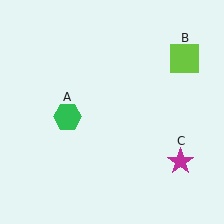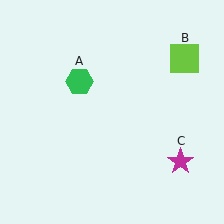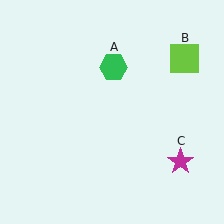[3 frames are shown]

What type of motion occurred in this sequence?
The green hexagon (object A) rotated clockwise around the center of the scene.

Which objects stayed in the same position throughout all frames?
Lime square (object B) and magenta star (object C) remained stationary.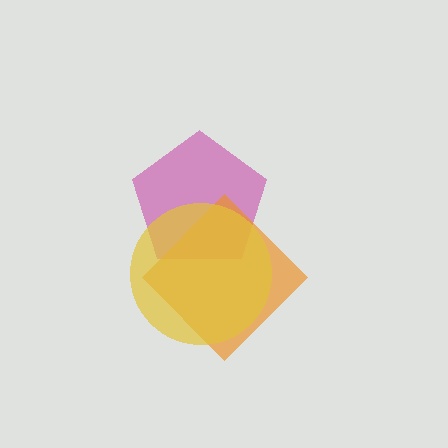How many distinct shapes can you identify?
There are 3 distinct shapes: a magenta pentagon, an orange diamond, a yellow circle.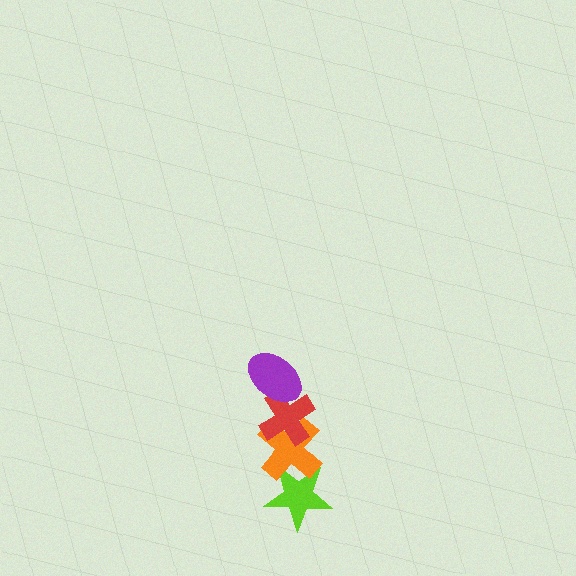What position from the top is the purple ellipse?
The purple ellipse is 1st from the top.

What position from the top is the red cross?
The red cross is 2nd from the top.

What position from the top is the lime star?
The lime star is 4th from the top.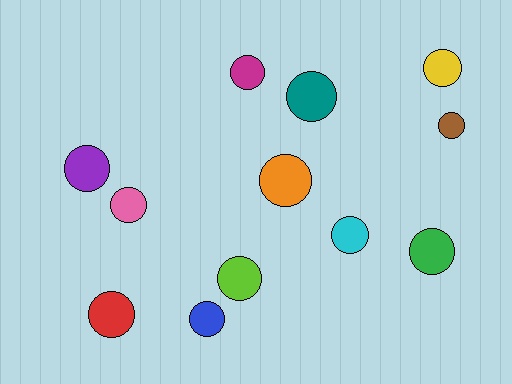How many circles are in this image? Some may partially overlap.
There are 12 circles.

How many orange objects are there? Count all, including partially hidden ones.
There is 1 orange object.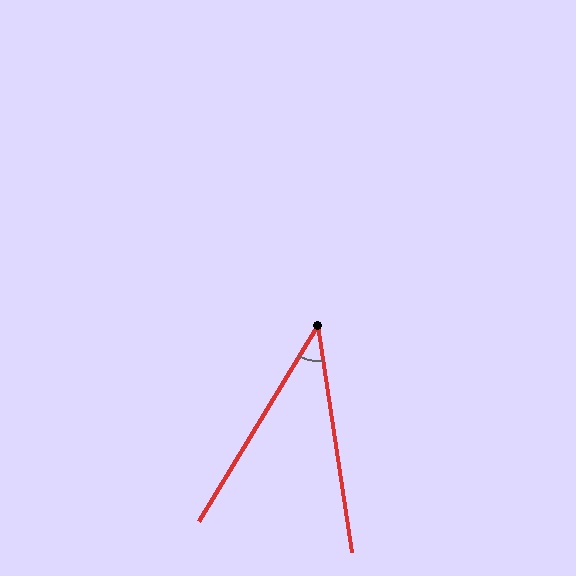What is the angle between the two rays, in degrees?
Approximately 40 degrees.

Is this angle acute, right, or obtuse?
It is acute.